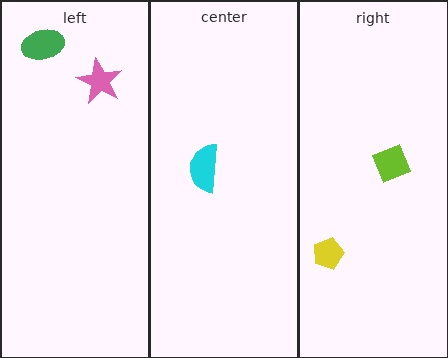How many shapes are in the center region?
1.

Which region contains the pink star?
The left region.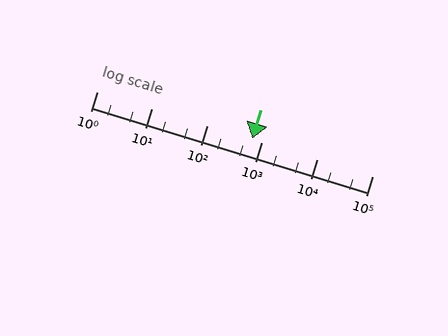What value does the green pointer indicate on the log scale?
The pointer indicates approximately 660.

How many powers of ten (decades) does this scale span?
The scale spans 5 decades, from 1 to 100000.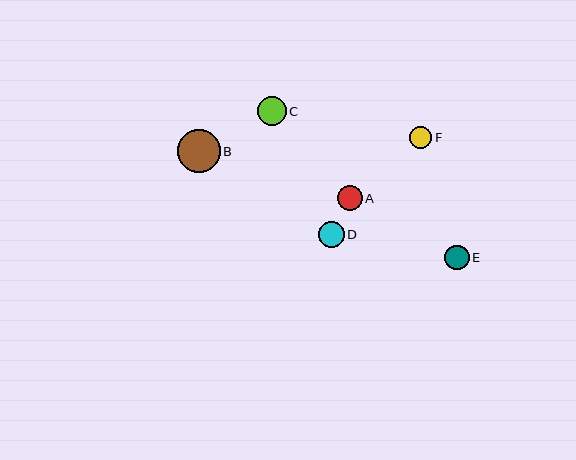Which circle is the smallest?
Circle F is the smallest with a size of approximately 22 pixels.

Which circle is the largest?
Circle B is the largest with a size of approximately 43 pixels.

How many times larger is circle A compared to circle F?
Circle A is approximately 1.2 times the size of circle F.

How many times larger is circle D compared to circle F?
Circle D is approximately 1.2 times the size of circle F.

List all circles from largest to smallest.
From largest to smallest: B, C, D, A, E, F.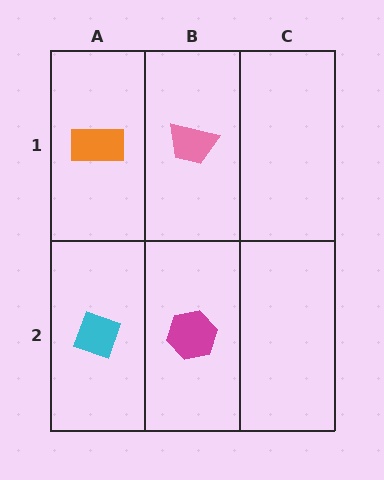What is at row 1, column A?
An orange rectangle.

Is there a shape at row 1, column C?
No, that cell is empty.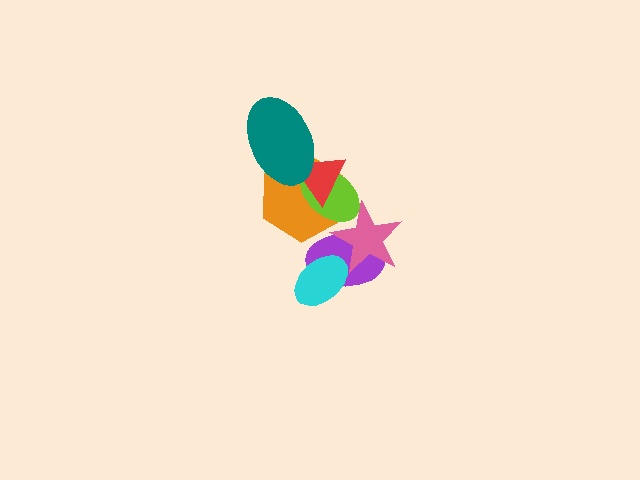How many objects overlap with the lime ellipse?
3 objects overlap with the lime ellipse.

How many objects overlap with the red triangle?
3 objects overlap with the red triangle.